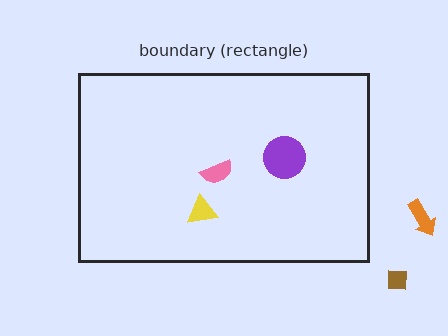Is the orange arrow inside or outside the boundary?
Outside.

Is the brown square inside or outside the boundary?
Outside.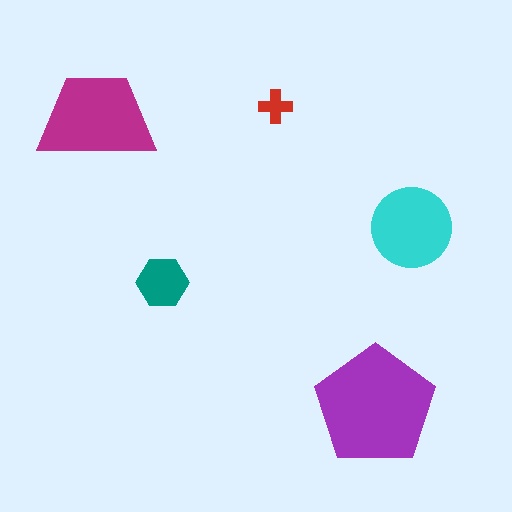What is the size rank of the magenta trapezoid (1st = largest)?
2nd.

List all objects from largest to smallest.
The purple pentagon, the magenta trapezoid, the cyan circle, the teal hexagon, the red cross.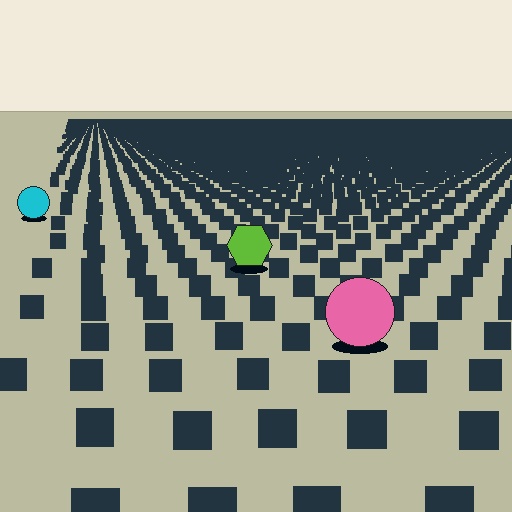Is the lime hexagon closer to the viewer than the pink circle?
No. The pink circle is closer — you can tell from the texture gradient: the ground texture is coarser near it.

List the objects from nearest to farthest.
From nearest to farthest: the pink circle, the lime hexagon, the cyan circle.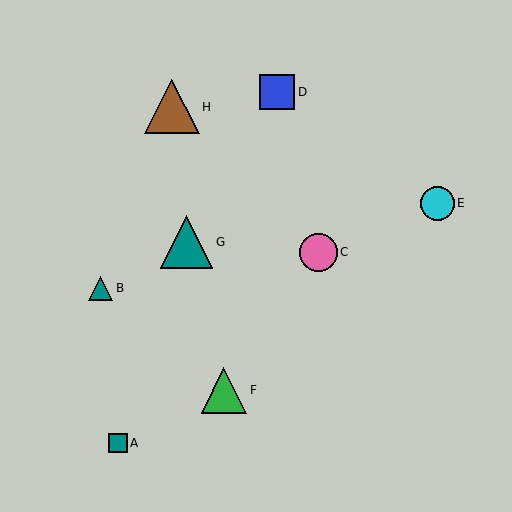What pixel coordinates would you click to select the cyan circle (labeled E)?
Click at (437, 203) to select the cyan circle E.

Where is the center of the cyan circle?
The center of the cyan circle is at (437, 203).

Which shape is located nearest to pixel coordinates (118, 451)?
The teal square (labeled A) at (118, 443) is nearest to that location.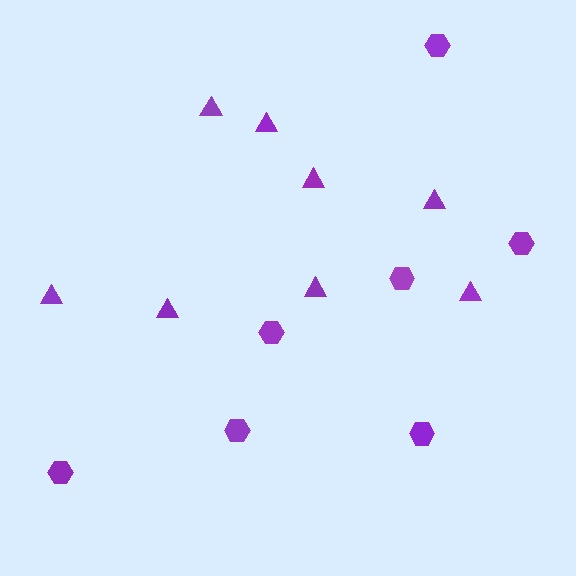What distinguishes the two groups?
There are 2 groups: one group of triangles (8) and one group of hexagons (7).